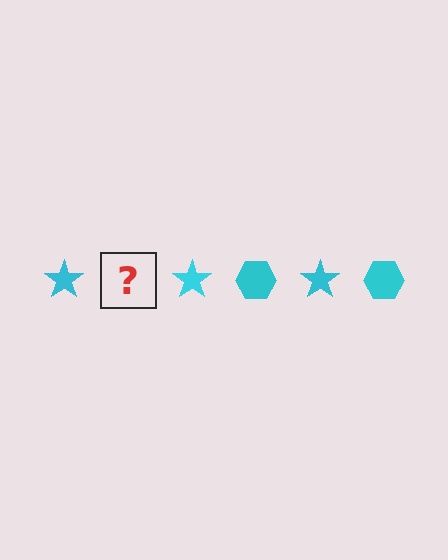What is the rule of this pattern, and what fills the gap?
The rule is that the pattern cycles through star, hexagon shapes in cyan. The gap should be filled with a cyan hexagon.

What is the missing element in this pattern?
The missing element is a cyan hexagon.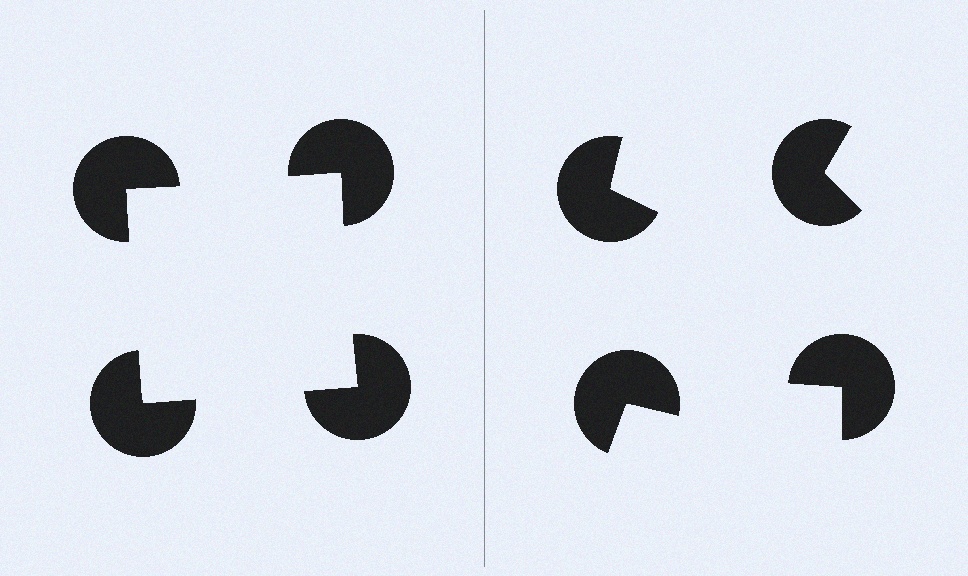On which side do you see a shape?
An illusory square appears on the left side. On the right side the wedge cuts are rotated, so no coherent shape forms.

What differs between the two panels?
The pac-man discs are positioned identically on both sides; only the wedge orientations differ. On the left they align to a square; on the right they are misaligned.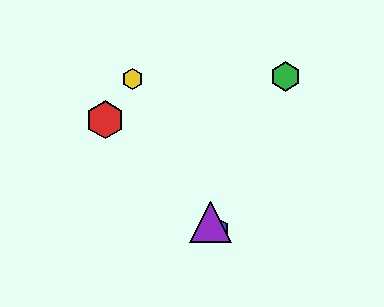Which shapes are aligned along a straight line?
The red hexagon, the blue hexagon, the purple triangle are aligned along a straight line.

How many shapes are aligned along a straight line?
3 shapes (the red hexagon, the blue hexagon, the purple triangle) are aligned along a straight line.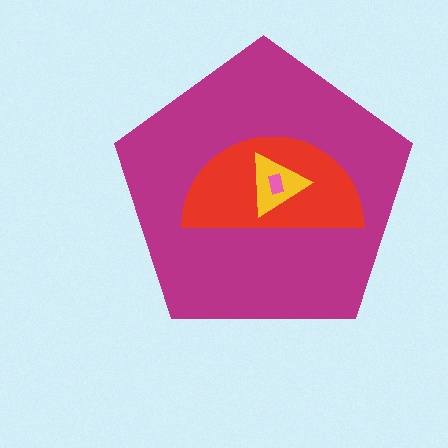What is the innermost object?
The pink rectangle.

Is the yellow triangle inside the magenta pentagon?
Yes.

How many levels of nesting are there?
4.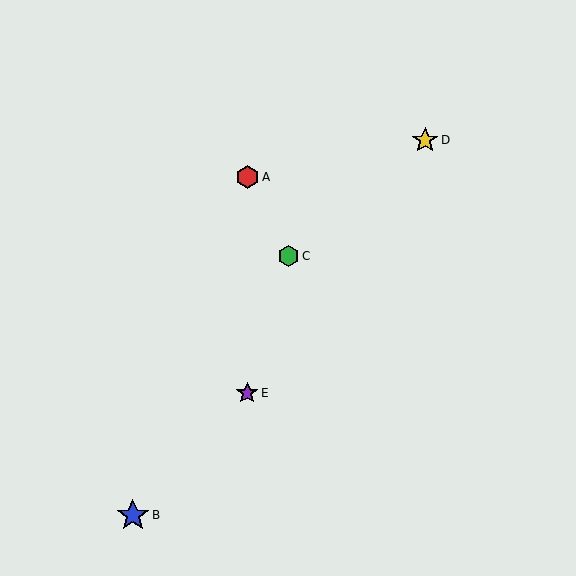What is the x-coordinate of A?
Object A is at x≈247.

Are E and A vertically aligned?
Yes, both are at x≈247.